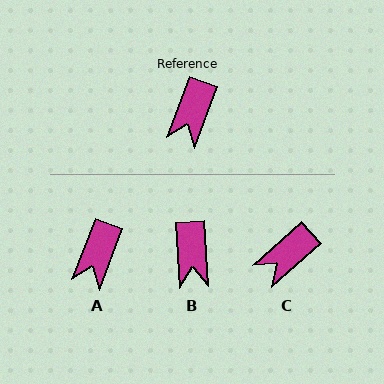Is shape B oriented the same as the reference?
No, it is off by about 25 degrees.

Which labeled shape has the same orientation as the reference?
A.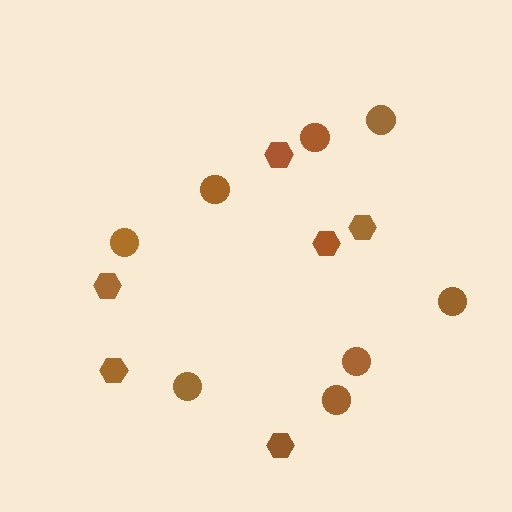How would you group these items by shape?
There are 2 groups: one group of circles (8) and one group of hexagons (6).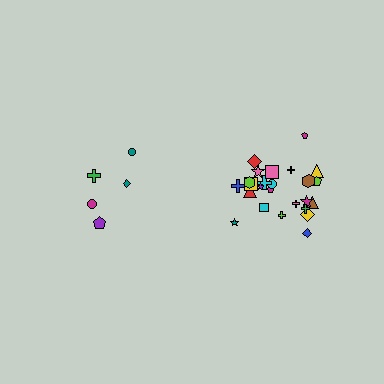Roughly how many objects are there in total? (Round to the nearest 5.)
Roughly 30 objects in total.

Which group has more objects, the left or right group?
The right group.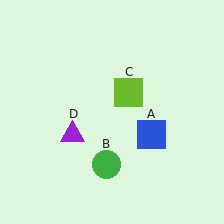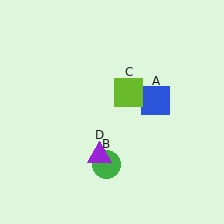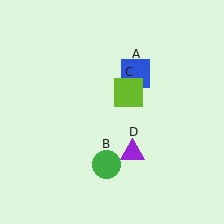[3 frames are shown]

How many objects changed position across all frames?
2 objects changed position: blue square (object A), purple triangle (object D).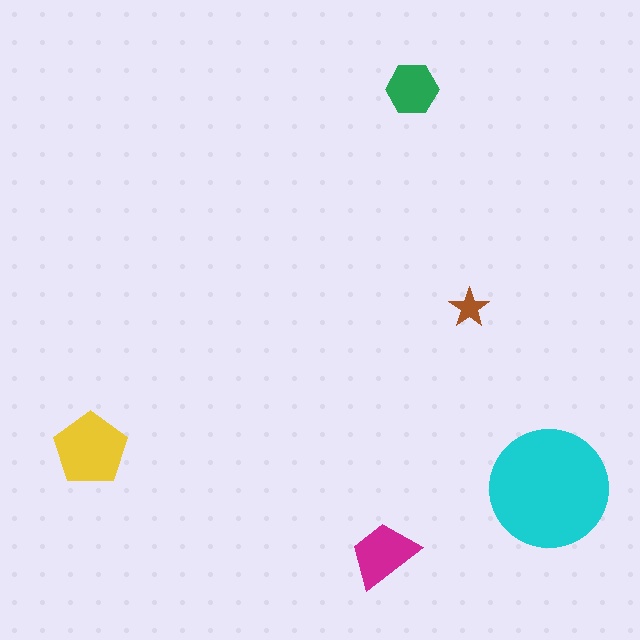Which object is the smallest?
The brown star.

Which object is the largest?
The cyan circle.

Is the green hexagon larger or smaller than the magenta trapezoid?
Smaller.